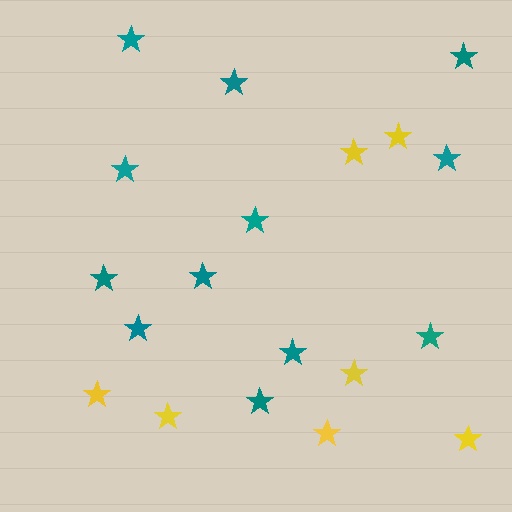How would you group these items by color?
There are 2 groups: one group of teal stars (12) and one group of yellow stars (7).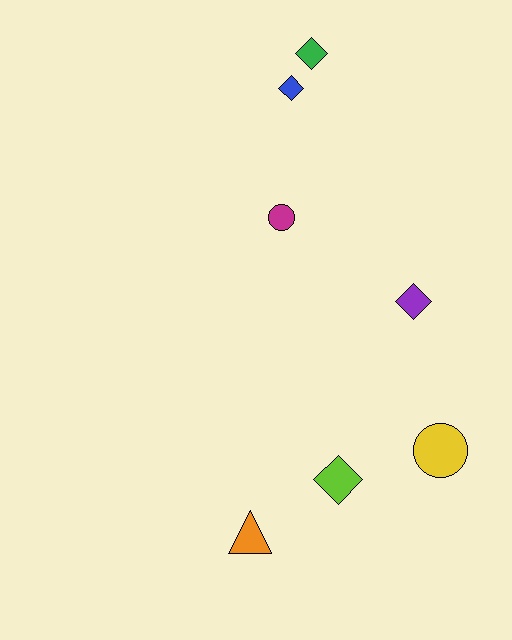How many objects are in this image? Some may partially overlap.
There are 7 objects.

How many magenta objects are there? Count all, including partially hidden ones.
There is 1 magenta object.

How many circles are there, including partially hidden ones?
There are 2 circles.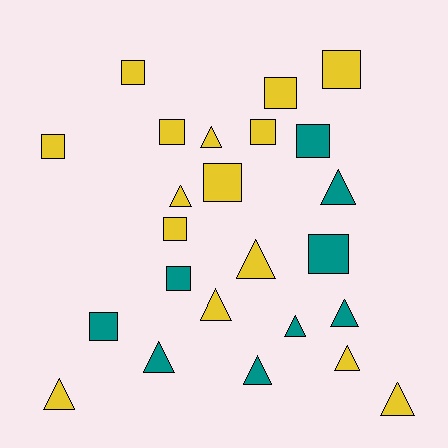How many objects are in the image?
There are 24 objects.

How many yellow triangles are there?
There are 7 yellow triangles.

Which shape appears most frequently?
Square, with 12 objects.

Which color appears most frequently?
Yellow, with 15 objects.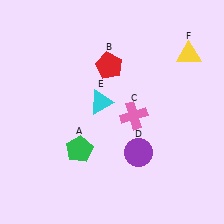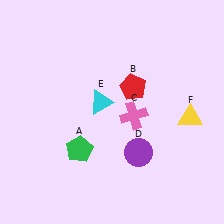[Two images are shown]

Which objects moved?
The objects that moved are: the red pentagon (B), the yellow triangle (F).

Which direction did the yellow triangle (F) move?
The yellow triangle (F) moved down.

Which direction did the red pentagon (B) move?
The red pentagon (B) moved right.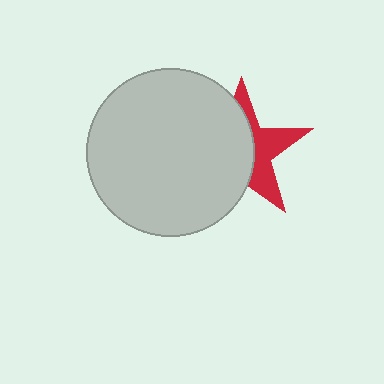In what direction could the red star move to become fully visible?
The red star could move right. That would shift it out from behind the light gray circle entirely.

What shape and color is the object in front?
The object in front is a light gray circle.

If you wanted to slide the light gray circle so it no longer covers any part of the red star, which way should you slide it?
Slide it left — that is the most direct way to separate the two shapes.